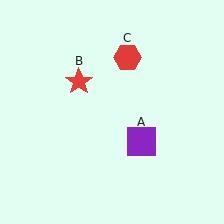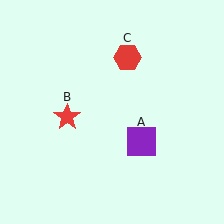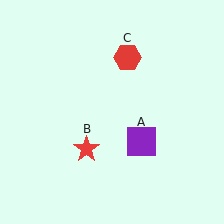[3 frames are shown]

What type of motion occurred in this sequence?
The red star (object B) rotated counterclockwise around the center of the scene.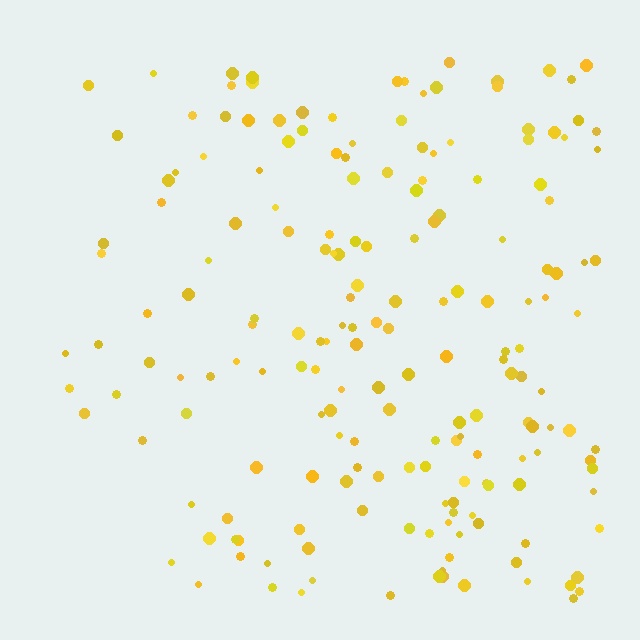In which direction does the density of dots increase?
From left to right, with the right side densest.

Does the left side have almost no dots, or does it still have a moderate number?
Still a moderate number, just noticeably fewer than the right.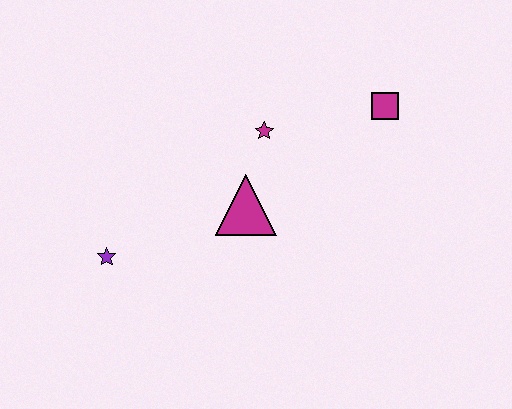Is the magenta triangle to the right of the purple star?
Yes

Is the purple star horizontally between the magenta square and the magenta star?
No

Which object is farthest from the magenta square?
The purple star is farthest from the magenta square.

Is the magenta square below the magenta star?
No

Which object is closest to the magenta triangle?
The magenta star is closest to the magenta triangle.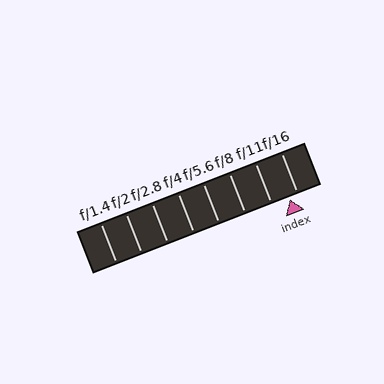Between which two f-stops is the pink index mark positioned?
The index mark is between f/11 and f/16.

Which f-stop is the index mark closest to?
The index mark is closest to f/16.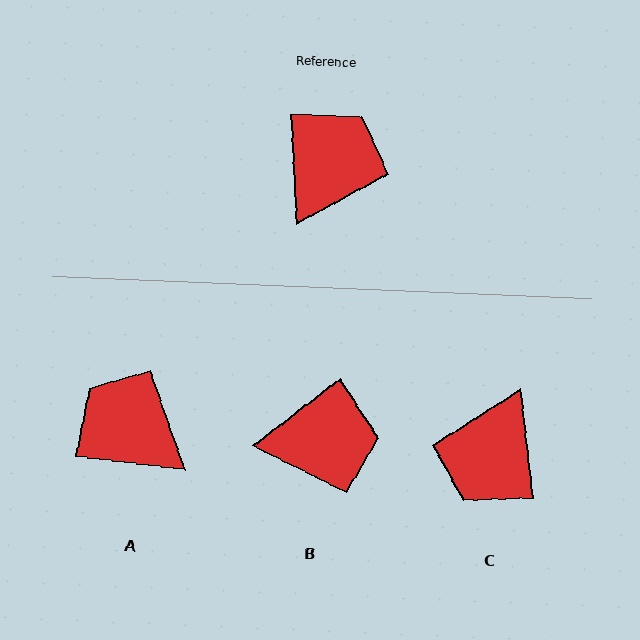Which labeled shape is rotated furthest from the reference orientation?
C, about 176 degrees away.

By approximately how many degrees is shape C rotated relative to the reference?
Approximately 176 degrees clockwise.